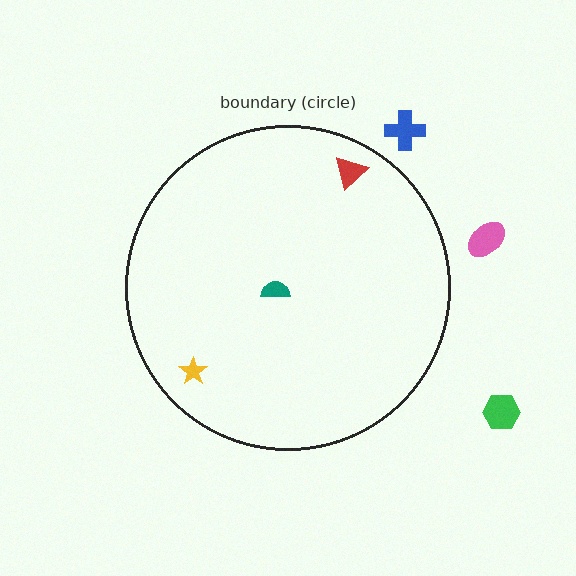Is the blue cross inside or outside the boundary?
Outside.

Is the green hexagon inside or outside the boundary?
Outside.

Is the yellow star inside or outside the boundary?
Inside.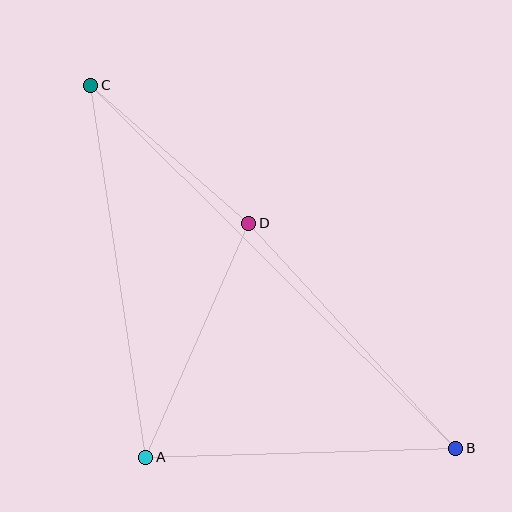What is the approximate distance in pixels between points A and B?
The distance between A and B is approximately 310 pixels.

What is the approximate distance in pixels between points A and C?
The distance between A and C is approximately 376 pixels.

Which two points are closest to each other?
Points C and D are closest to each other.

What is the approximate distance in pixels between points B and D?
The distance between B and D is approximately 306 pixels.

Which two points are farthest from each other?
Points B and C are farthest from each other.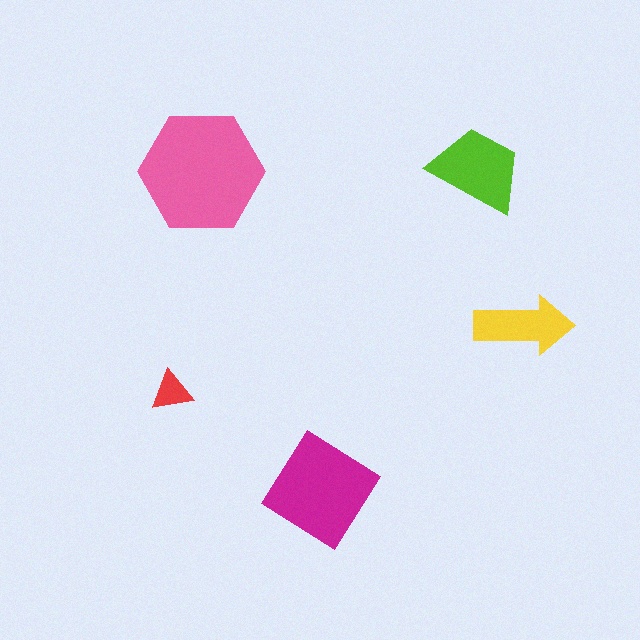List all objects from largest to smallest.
The pink hexagon, the magenta diamond, the lime trapezoid, the yellow arrow, the red triangle.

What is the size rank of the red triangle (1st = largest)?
5th.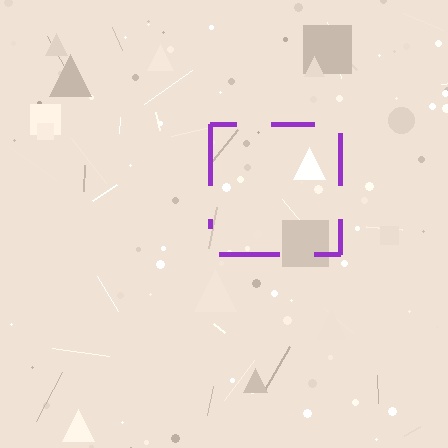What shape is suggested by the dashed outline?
The dashed outline suggests a square.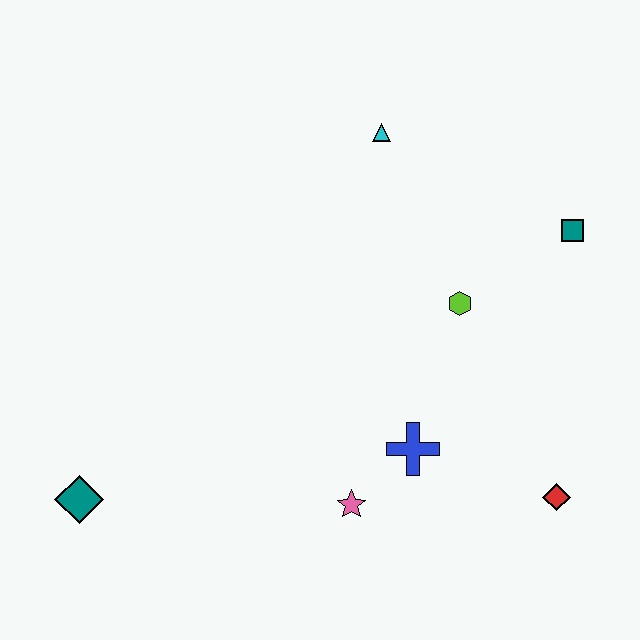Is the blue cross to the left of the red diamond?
Yes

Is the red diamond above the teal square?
No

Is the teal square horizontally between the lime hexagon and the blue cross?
No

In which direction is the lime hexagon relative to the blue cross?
The lime hexagon is above the blue cross.